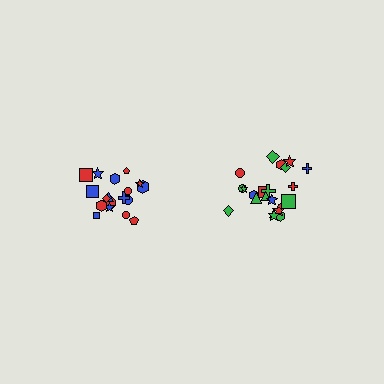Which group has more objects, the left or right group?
The right group.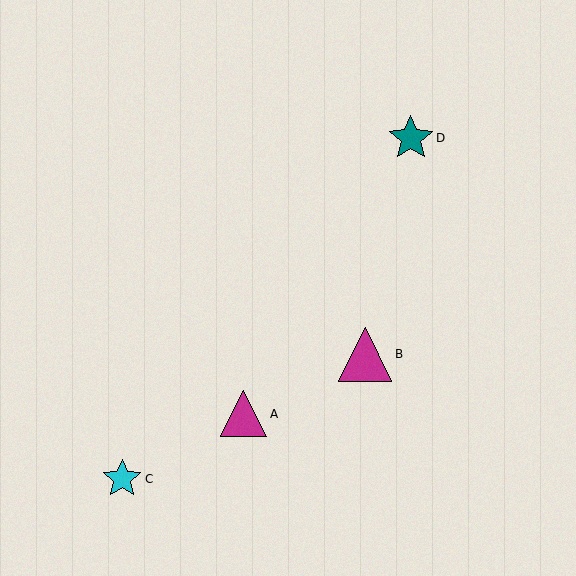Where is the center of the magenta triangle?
The center of the magenta triangle is at (365, 354).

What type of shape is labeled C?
Shape C is a cyan star.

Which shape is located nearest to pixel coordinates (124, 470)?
The cyan star (labeled C) at (122, 479) is nearest to that location.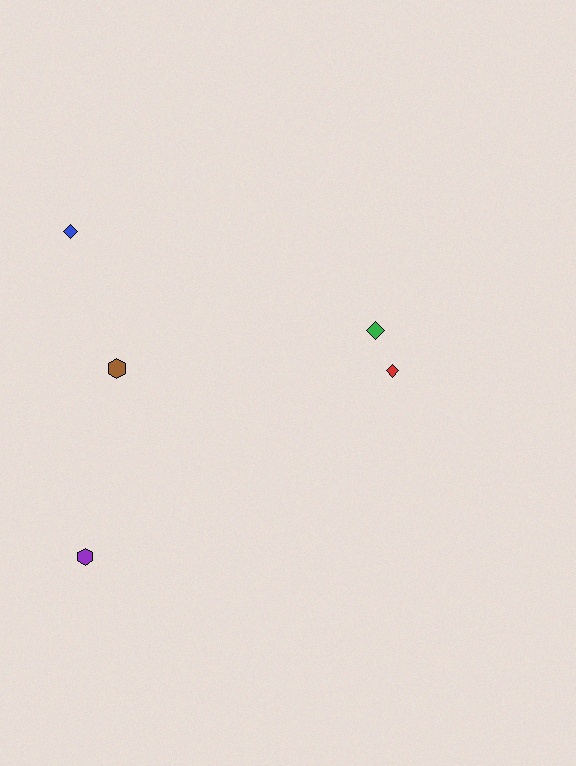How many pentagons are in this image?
There are no pentagons.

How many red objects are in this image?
There is 1 red object.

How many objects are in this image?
There are 5 objects.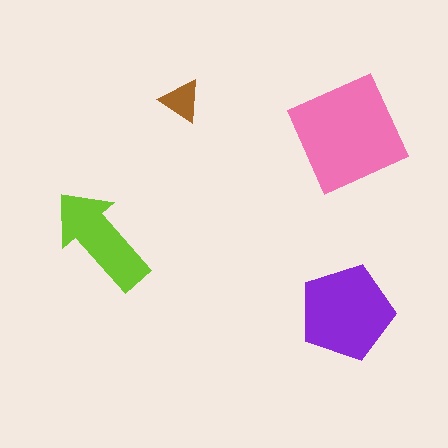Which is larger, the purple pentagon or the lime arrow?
The purple pentagon.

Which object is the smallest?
The brown triangle.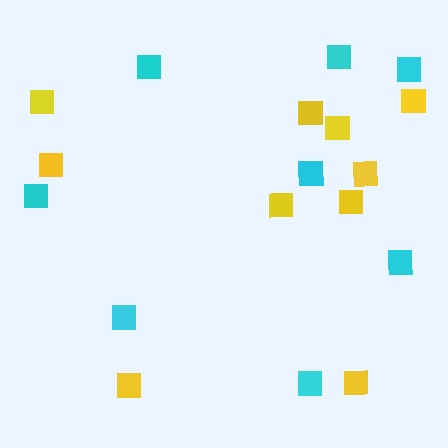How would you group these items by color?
There are 2 groups: one group of cyan squares (8) and one group of yellow squares (10).